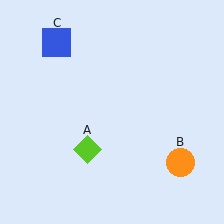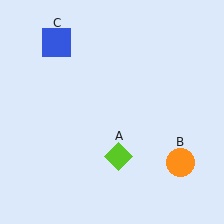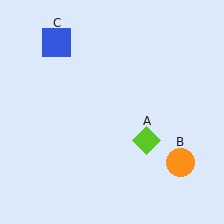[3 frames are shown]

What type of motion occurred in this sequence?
The lime diamond (object A) rotated counterclockwise around the center of the scene.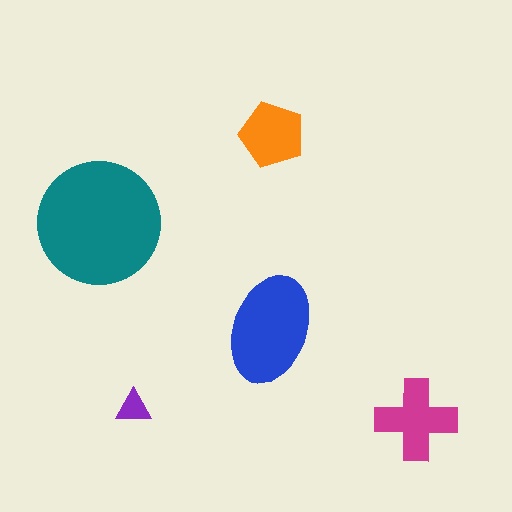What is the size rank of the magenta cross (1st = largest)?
3rd.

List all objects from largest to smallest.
The teal circle, the blue ellipse, the magenta cross, the orange pentagon, the purple triangle.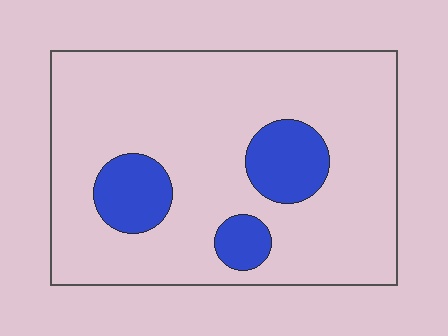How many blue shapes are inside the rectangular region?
3.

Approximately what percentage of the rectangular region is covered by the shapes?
Approximately 15%.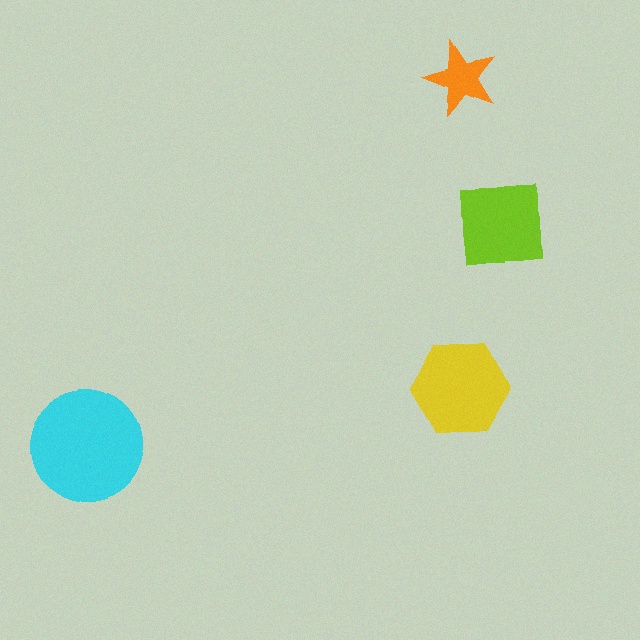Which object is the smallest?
The orange star.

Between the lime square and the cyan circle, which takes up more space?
The cyan circle.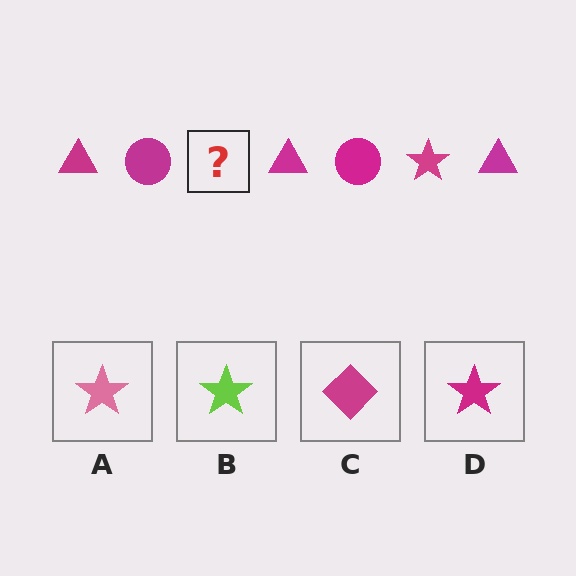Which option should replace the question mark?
Option D.